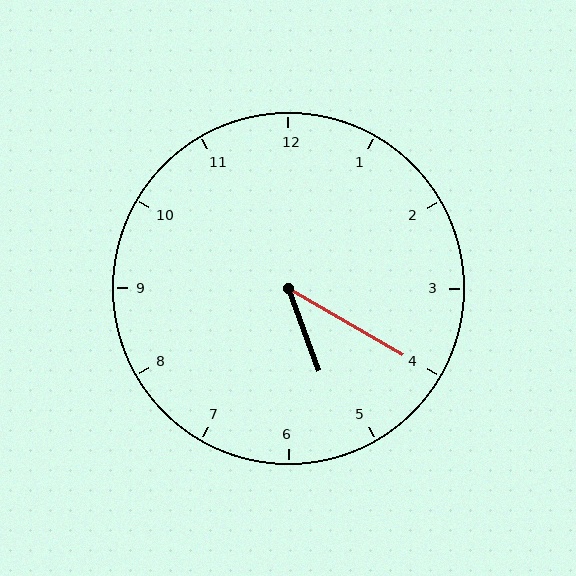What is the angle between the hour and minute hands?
Approximately 40 degrees.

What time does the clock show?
5:20.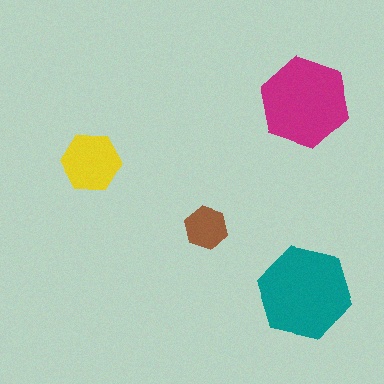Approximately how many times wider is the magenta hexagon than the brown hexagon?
About 2 times wider.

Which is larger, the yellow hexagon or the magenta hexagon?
The magenta one.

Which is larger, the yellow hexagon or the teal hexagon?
The teal one.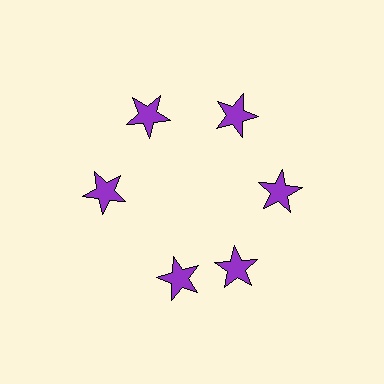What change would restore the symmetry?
The symmetry would be restored by rotating it back into even spacing with its neighbors so that all 6 stars sit at equal angles and equal distance from the center.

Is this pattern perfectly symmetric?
No. The 6 purple stars are arranged in a ring, but one element near the 7 o'clock position is rotated out of alignment along the ring, breaking the 6-fold rotational symmetry.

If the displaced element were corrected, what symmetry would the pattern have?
It would have 6-fold rotational symmetry — the pattern would map onto itself every 60 degrees.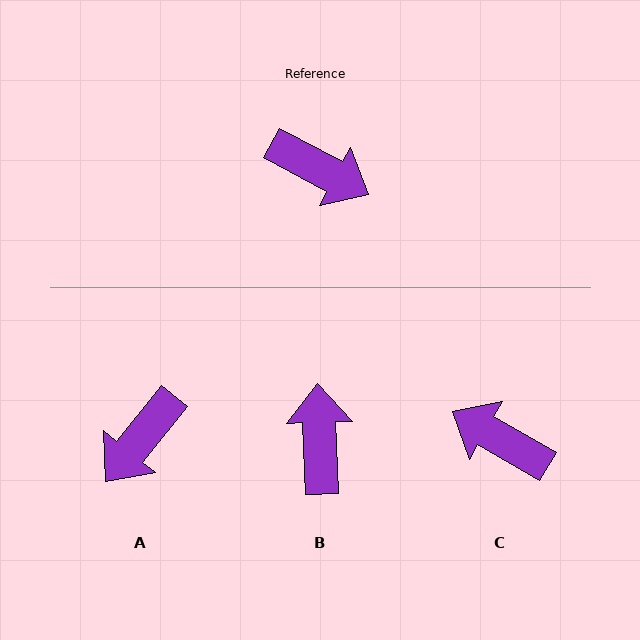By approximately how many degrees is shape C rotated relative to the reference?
Approximately 178 degrees counter-clockwise.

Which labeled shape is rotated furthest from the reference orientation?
C, about 178 degrees away.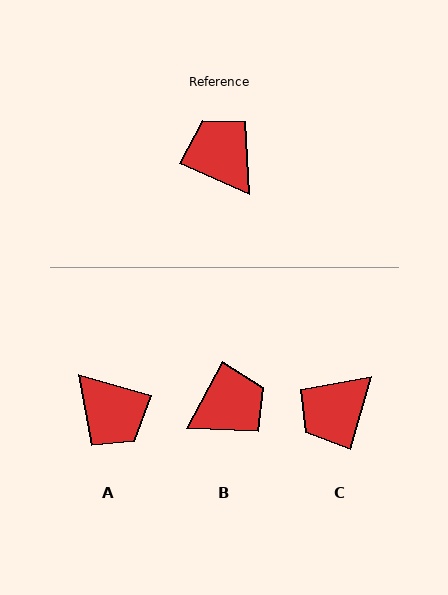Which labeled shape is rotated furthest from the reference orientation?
A, about 173 degrees away.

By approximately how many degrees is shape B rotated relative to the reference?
Approximately 95 degrees clockwise.